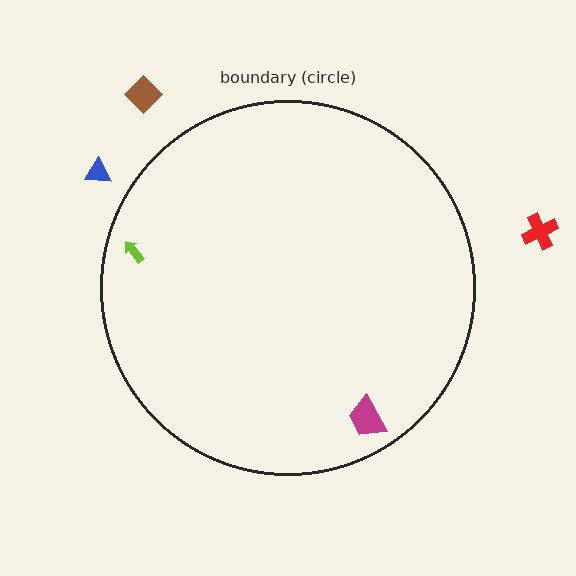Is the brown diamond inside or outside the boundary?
Outside.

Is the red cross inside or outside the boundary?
Outside.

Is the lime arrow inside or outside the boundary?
Inside.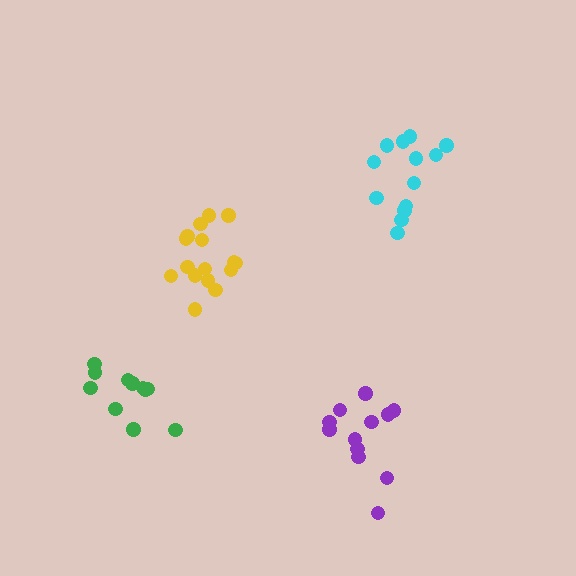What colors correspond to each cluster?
The clusters are colored: purple, cyan, green, yellow.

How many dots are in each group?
Group 1: 12 dots, Group 2: 13 dots, Group 3: 11 dots, Group 4: 16 dots (52 total).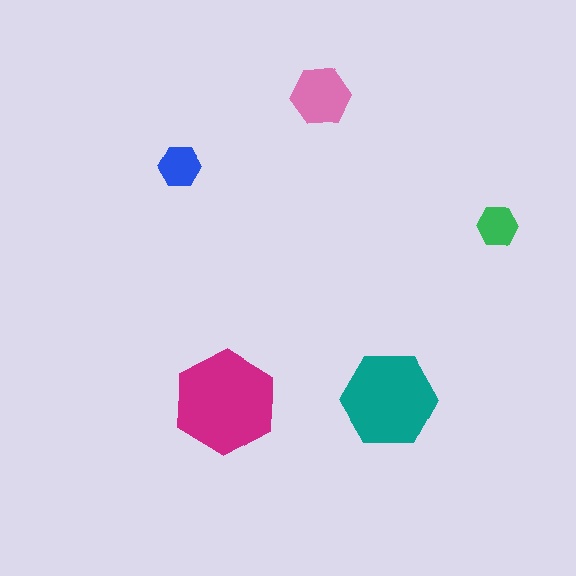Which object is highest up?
The pink hexagon is topmost.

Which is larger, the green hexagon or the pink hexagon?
The pink one.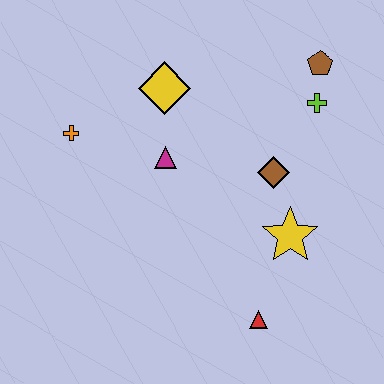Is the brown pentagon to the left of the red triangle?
No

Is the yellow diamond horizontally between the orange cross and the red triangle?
Yes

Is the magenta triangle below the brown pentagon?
Yes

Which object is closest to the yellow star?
The brown diamond is closest to the yellow star.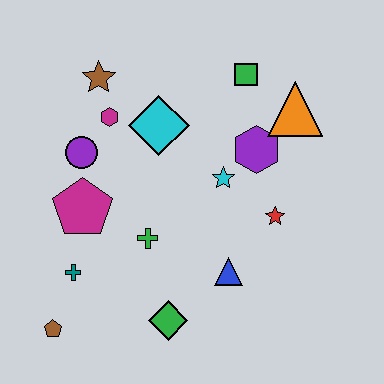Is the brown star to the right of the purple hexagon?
No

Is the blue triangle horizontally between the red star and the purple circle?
Yes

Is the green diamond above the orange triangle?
No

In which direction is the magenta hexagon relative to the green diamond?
The magenta hexagon is above the green diamond.